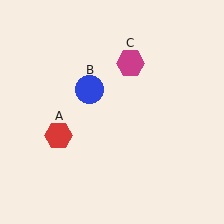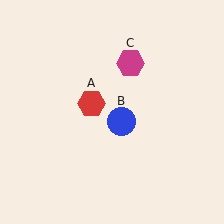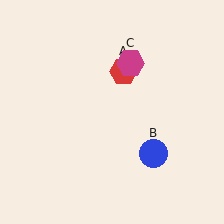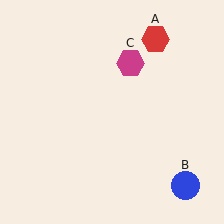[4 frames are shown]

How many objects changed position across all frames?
2 objects changed position: red hexagon (object A), blue circle (object B).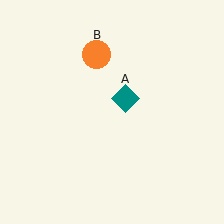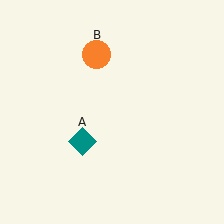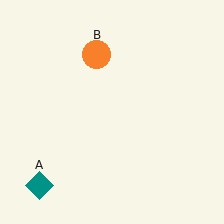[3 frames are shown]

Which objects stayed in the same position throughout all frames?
Orange circle (object B) remained stationary.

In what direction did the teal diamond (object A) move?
The teal diamond (object A) moved down and to the left.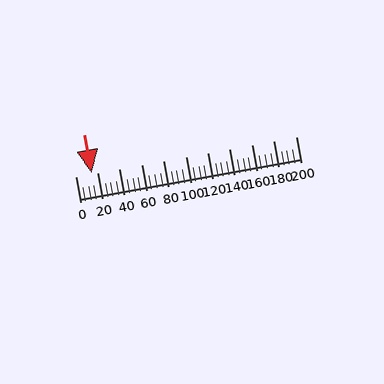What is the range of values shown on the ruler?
The ruler shows values from 0 to 200.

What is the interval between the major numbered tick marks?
The major tick marks are spaced 20 units apart.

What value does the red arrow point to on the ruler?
The red arrow points to approximately 15.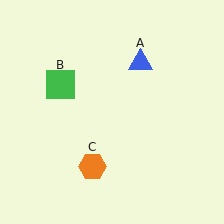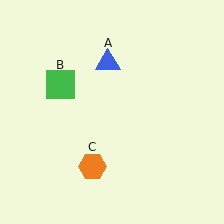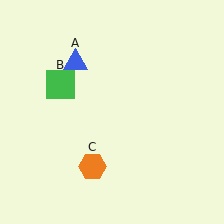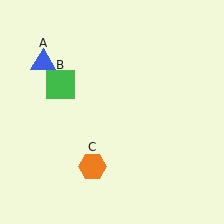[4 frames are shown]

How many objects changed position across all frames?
1 object changed position: blue triangle (object A).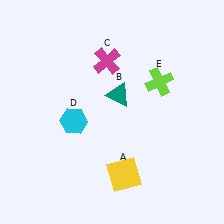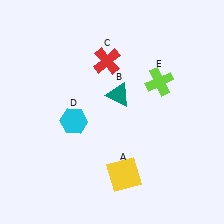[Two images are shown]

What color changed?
The cross (C) changed from magenta in Image 1 to red in Image 2.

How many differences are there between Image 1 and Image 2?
There is 1 difference between the two images.